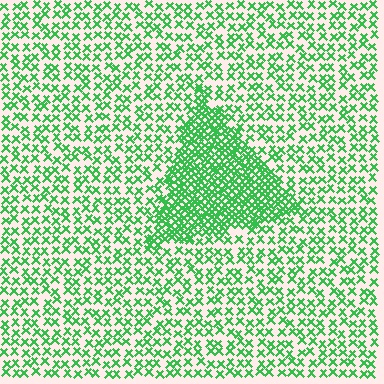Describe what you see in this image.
The image contains small green elements arranged at two different densities. A triangle-shaped region is visible where the elements are more densely packed than the surrounding area.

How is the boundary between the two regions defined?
The boundary is defined by a change in element density (approximately 2.3x ratio). All elements are the same color, size, and shape.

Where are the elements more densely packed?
The elements are more densely packed inside the triangle boundary.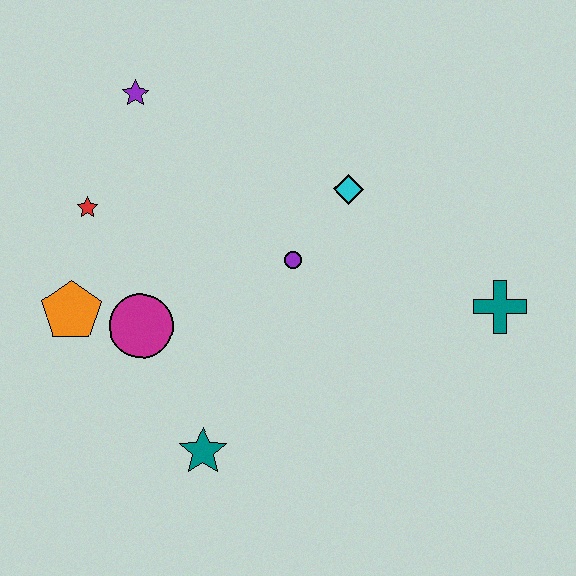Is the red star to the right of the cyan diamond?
No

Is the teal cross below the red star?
Yes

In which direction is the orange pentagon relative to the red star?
The orange pentagon is below the red star.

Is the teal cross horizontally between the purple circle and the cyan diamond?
No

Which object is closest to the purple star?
The red star is closest to the purple star.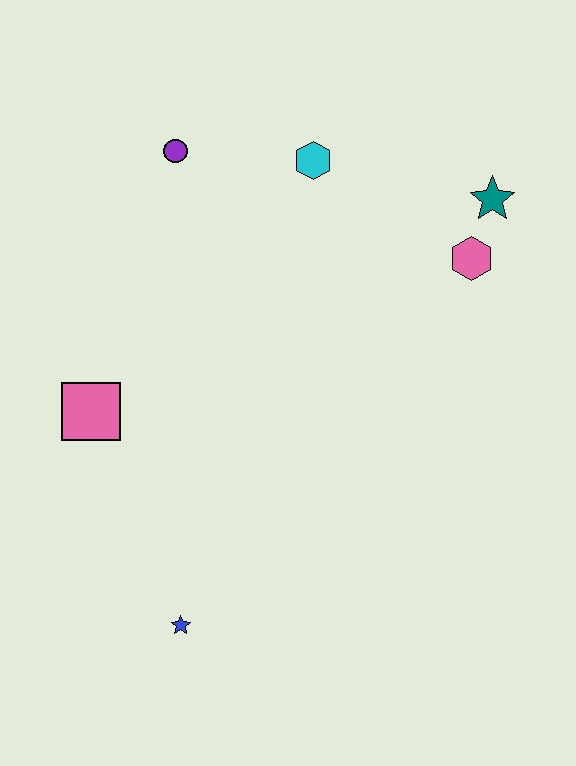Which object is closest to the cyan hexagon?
The purple circle is closest to the cyan hexagon.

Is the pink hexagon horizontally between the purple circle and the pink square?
No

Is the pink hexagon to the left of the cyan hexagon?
No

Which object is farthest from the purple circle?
The blue star is farthest from the purple circle.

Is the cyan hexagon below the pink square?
No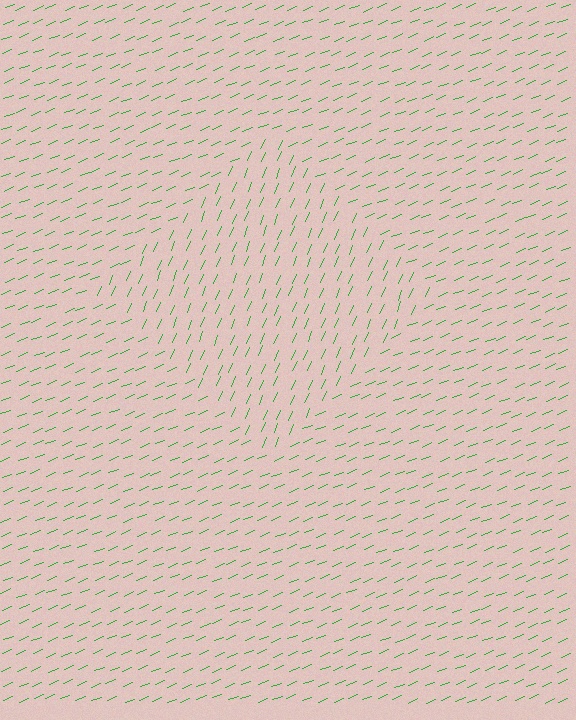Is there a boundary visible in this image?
Yes, there is a texture boundary formed by a change in line orientation.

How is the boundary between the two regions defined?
The boundary is defined purely by a change in line orientation (approximately 45 degrees difference). All lines are the same color and thickness.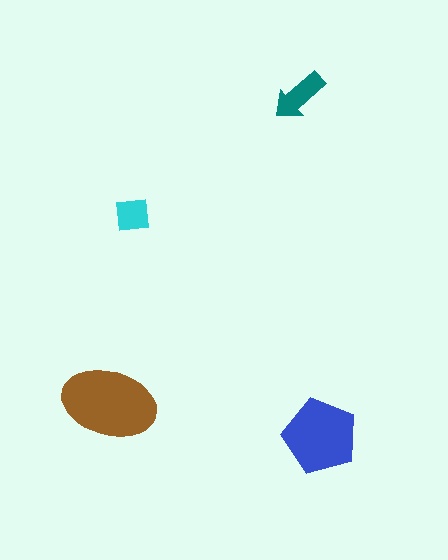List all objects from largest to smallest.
The brown ellipse, the blue pentagon, the teal arrow, the cyan square.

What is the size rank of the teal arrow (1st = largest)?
3rd.